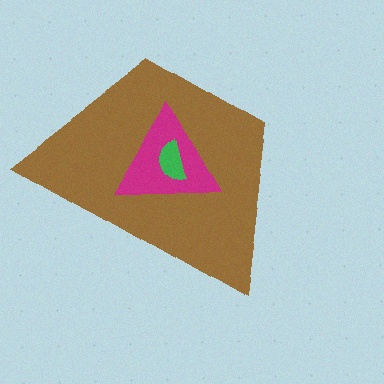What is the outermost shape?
The brown trapezoid.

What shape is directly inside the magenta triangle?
The green semicircle.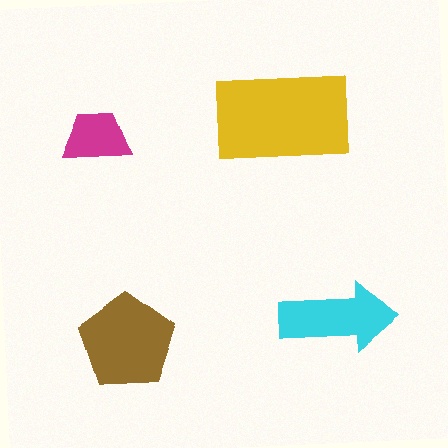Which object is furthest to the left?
The magenta trapezoid is leftmost.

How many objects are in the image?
There are 4 objects in the image.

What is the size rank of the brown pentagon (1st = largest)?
2nd.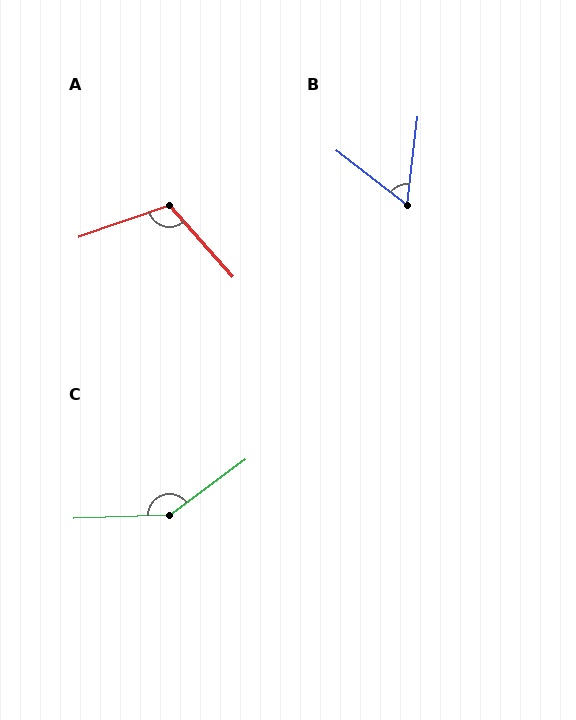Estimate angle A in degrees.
Approximately 113 degrees.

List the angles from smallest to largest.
B (59°), A (113°), C (145°).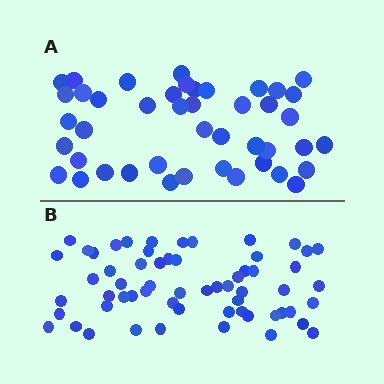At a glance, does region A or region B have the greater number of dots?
Region B (the bottom region) has more dots.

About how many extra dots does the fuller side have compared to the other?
Region B has approximately 15 more dots than region A.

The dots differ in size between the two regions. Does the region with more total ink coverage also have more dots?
No. Region A has more total ink coverage because its dots are larger, but region B actually contains more individual dots. Total area can be misleading — the number of items is what matters here.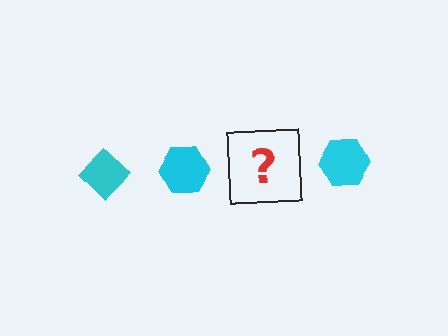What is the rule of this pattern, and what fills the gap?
The rule is that the pattern cycles through diamond, hexagon shapes in cyan. The gap should be filled with a cyan diamond.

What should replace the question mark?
The question mark should be replaced with a cyan diamond.